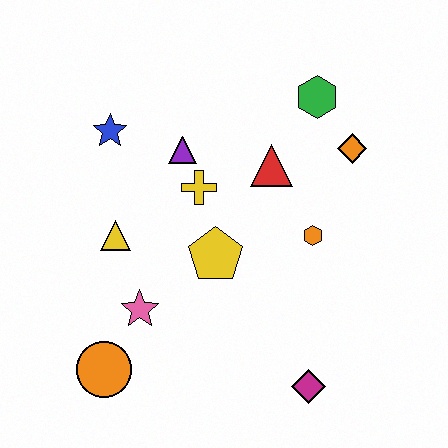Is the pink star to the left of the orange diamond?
Yes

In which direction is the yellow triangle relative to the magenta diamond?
The yellow triangle is to the left of the magenta diamond.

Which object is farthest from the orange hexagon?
The orange circle is farthest from the orange hexagon.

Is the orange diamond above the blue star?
No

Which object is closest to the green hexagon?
The orange diamond is closest to the green hexagon.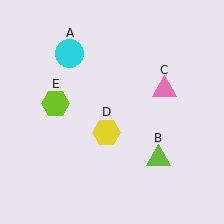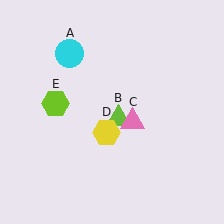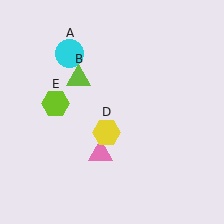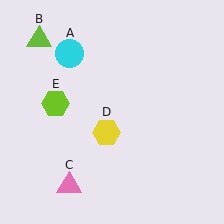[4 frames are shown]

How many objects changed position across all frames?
2 objects changed position: lime triangle (object B), pink triangle (object C).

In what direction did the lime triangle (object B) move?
The lime triangle (object B) moved up and to the left.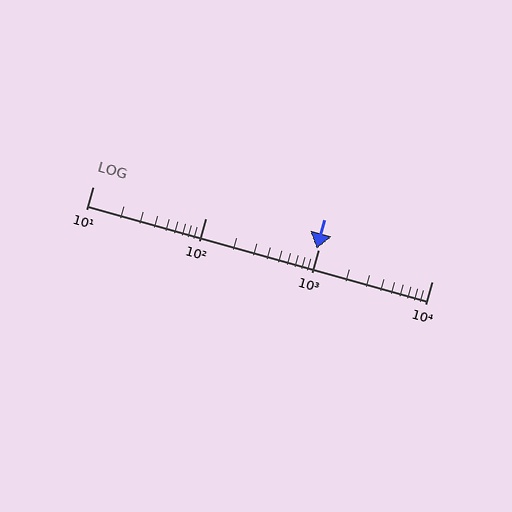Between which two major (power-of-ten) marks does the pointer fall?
The pointer is between 100 and 1000.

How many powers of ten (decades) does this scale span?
The scale spans 3 decades, from 10 to 10000.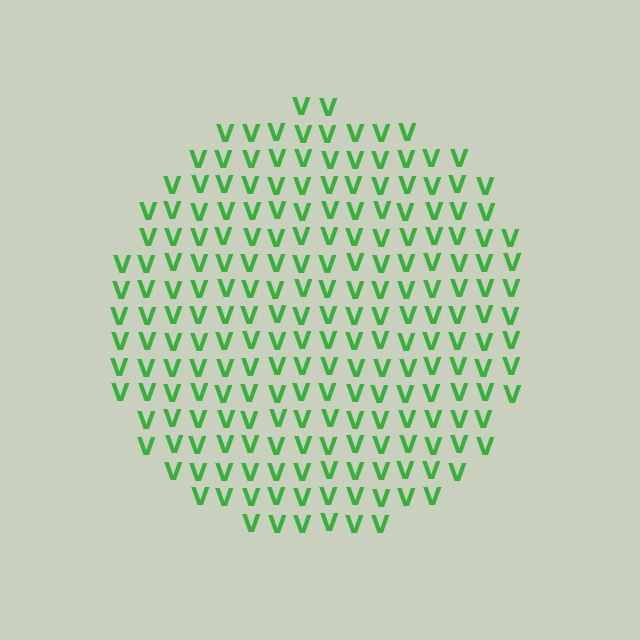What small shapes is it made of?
It is made of small letter V's.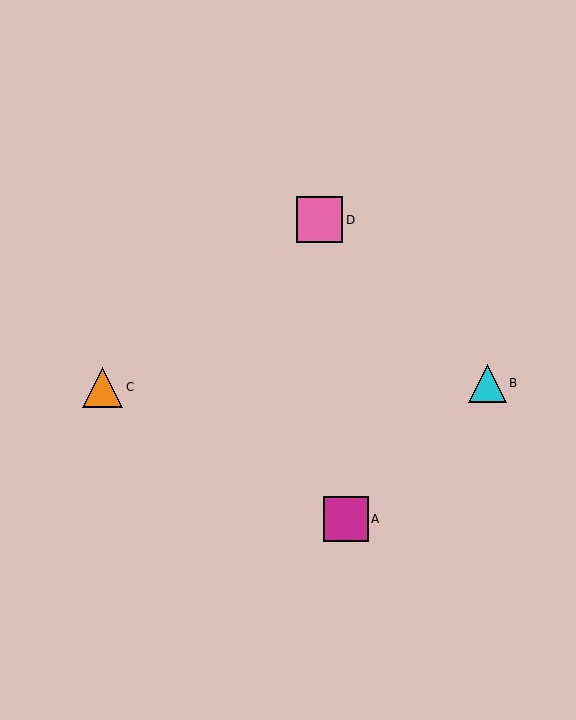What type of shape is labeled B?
Shape B is a cyan triangle.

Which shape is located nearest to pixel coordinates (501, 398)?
The cyan triangle (labeled B) at (487, 383) is nearest to that location.